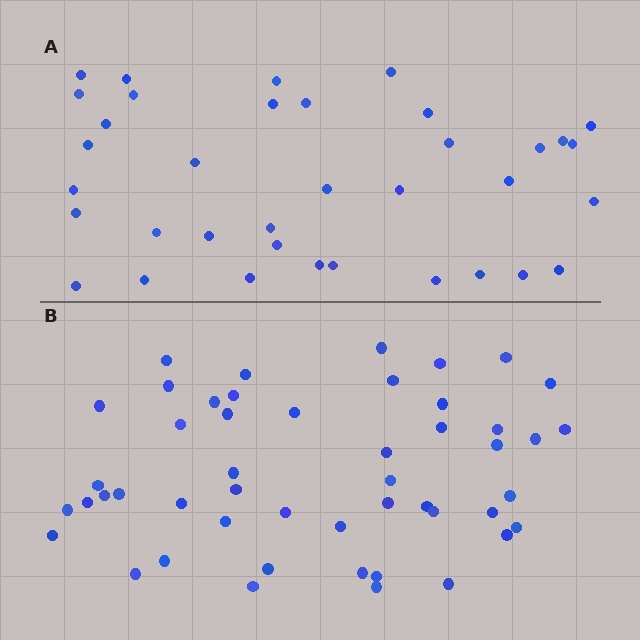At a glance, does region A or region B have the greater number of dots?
Region B (the bottom region) has more dots.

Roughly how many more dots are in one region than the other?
Region B has approximately 15 more dots than region A.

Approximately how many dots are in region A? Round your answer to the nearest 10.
About 40 dots. (The exact count is 36, which rounds to 40.)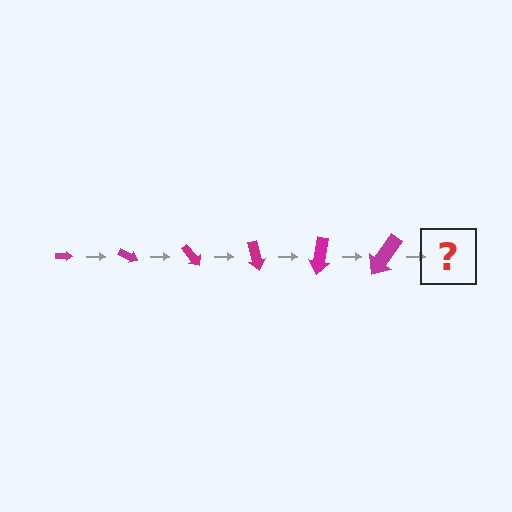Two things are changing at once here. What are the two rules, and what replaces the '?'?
The two rules are that the arrow grows larger each step and it rotates 25 degrees each step. The '?' should be an arrow, larger than the previous one and rotated 150 degrees from the start.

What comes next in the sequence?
The next element should be an arrow, larger than the previous one and rotated 150 degrees from the start.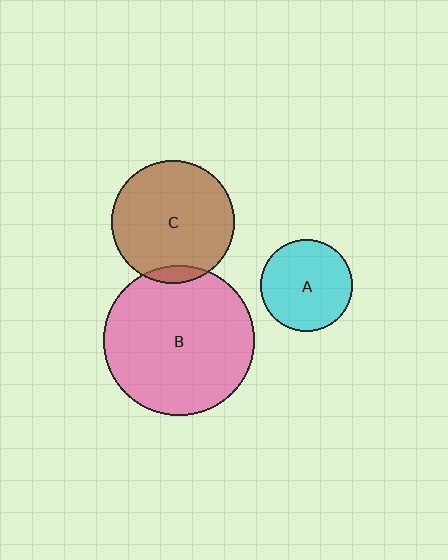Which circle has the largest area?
Circle B (pink).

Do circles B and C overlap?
Yes.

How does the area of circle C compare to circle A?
Approximately 1.8 times.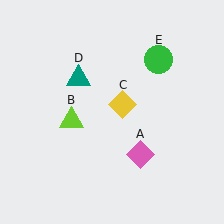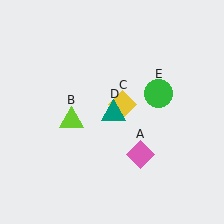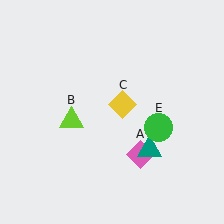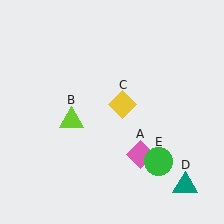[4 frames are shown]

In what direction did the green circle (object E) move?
The green circle (object E) moved down.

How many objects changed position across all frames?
2 objects changed position: teal triangle (object D), green circle (object E).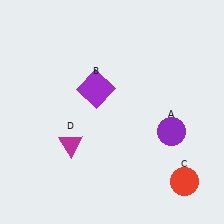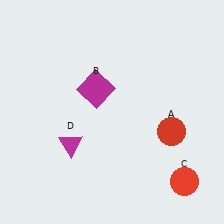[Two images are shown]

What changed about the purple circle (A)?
In Image 1, A is purple. In Image 2, it changed to red.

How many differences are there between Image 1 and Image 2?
There are 2 differences between the two images.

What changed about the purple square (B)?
In Image 1, B is purple. In Image 2, it changed to magenta.